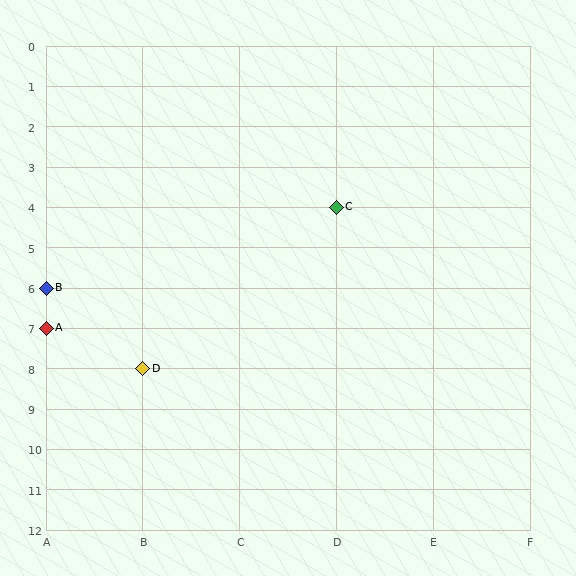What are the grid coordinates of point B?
Point B is at grid coordinates (A, 6).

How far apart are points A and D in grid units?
Points A and D are 1 column and 1 row apart (about 1.4 grid units diagonally).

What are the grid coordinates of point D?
Point D is at grid coordinates (B, 8).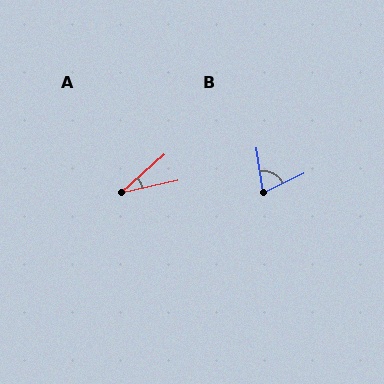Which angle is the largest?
B, at approximately 73 degrees.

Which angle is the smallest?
A, at approximately 29 degrees.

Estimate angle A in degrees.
Approximately 29 degrees.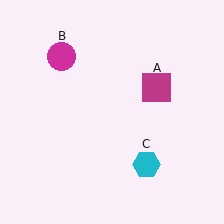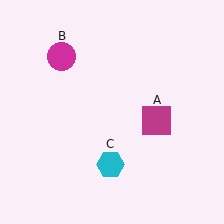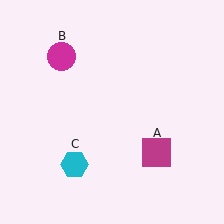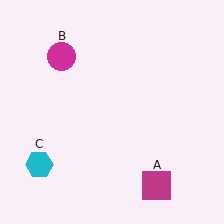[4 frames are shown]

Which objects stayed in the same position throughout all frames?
Magenta circle (object B) remained stationary.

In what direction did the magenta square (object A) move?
The magenta square (object A) moved down.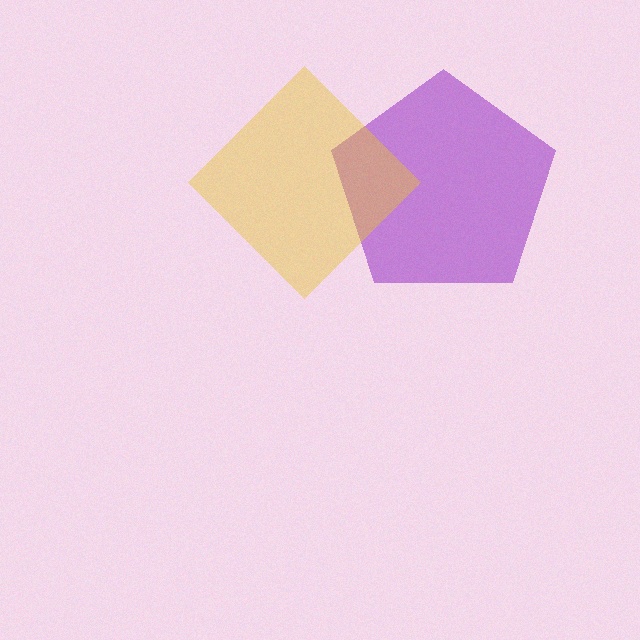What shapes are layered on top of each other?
The layered shapes are: a purple pentagon, a yellow diamond.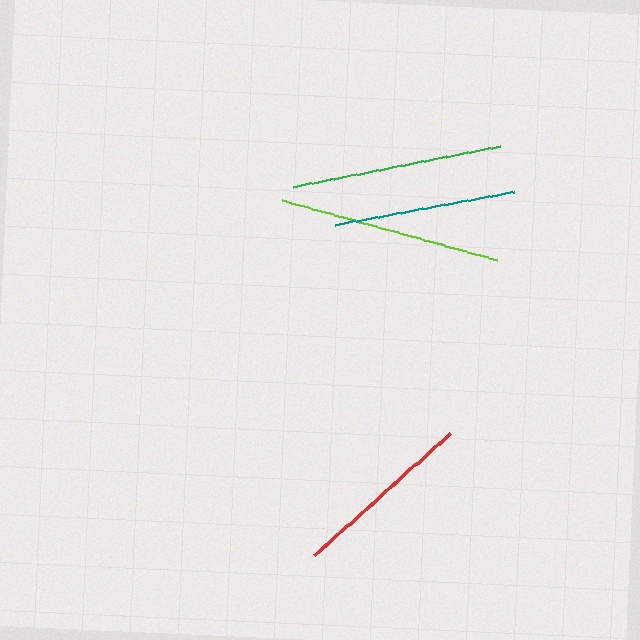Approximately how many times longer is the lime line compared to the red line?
The lime line is approximately 1.2 times the length of the red line.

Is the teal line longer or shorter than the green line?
The green line is longer than the teal line.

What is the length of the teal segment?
The teal segment is approximately 182 pixels long.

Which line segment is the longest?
The lime line is the longest at approximately 222 pixels.